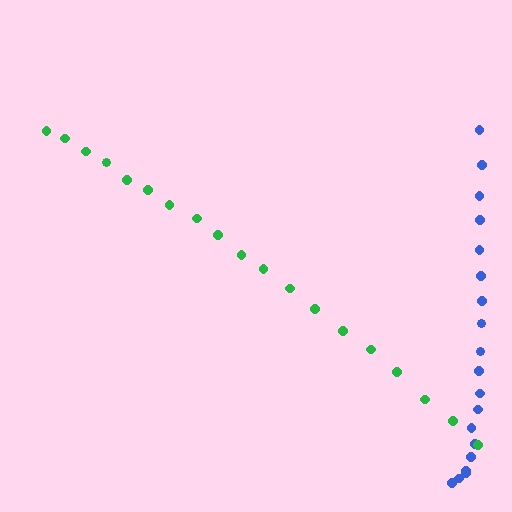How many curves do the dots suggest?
There are 2 distinct paths.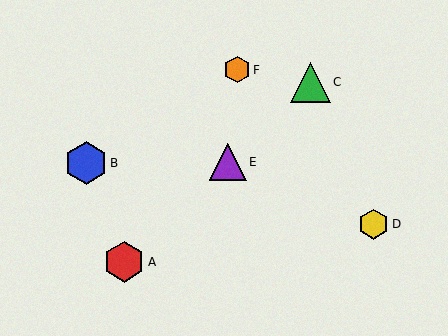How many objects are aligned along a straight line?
3 objects (A, C, E) are aligned along a straight line.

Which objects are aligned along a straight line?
Objects A, C, E are aligned along a straight line.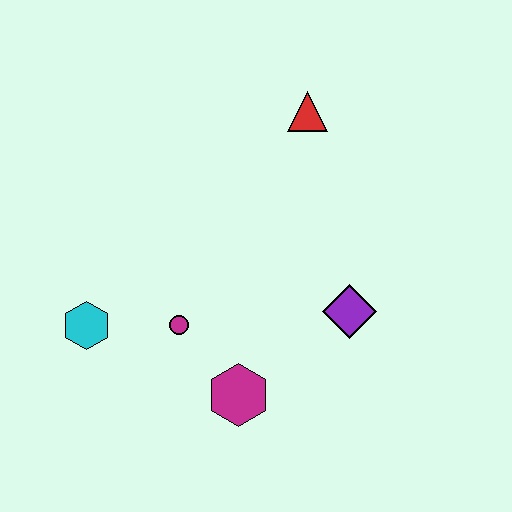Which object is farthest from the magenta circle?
The red triangle is farthest from the magenta circle.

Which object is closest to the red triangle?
The purple diamond is closest to the red triangle.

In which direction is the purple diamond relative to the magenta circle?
The purple diamond is to the right of the magenta circle.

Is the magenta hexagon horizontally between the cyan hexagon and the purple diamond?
Yes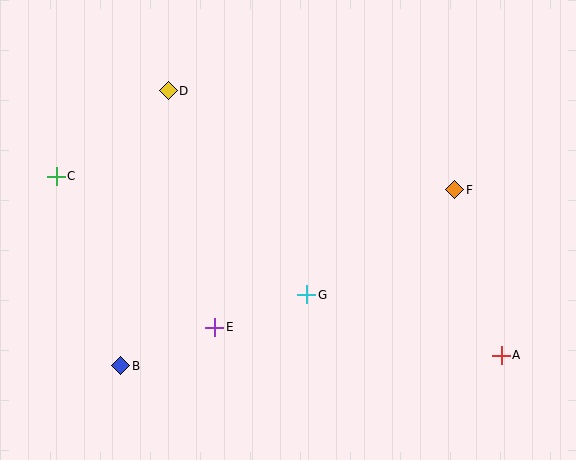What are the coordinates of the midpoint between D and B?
The midpoint between D and B is at (145, 228).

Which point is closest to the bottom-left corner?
Point B is closest to the bottom-left corner.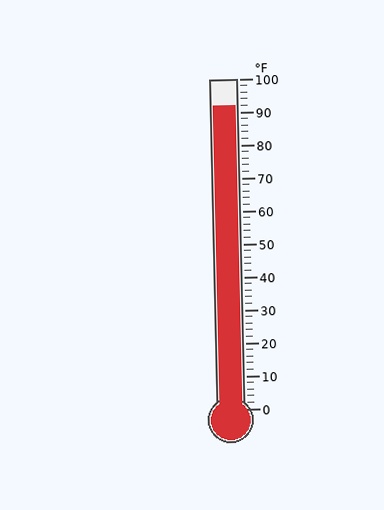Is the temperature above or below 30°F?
The temperature is above 30°F.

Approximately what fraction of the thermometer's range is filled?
The thermometer is filled to approximately 90% of its range.